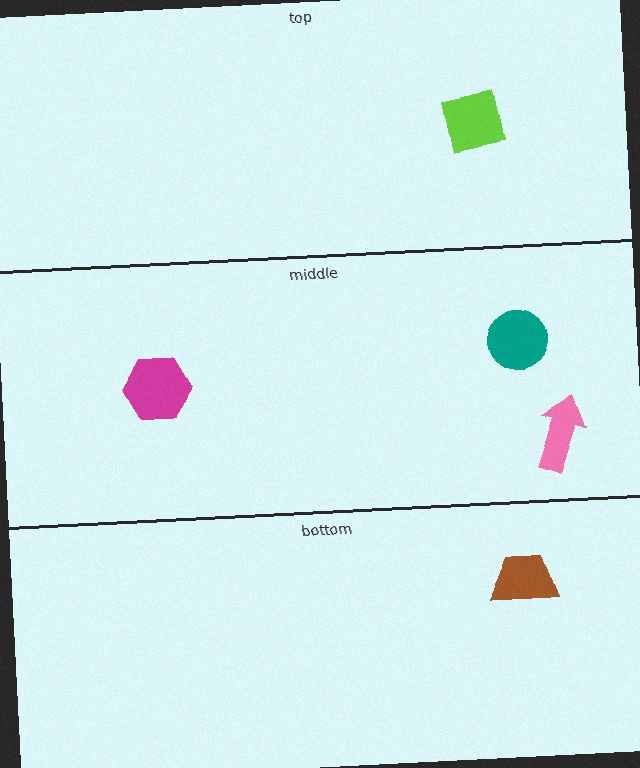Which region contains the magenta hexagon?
The middle region.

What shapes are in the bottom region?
The brown trapezoid.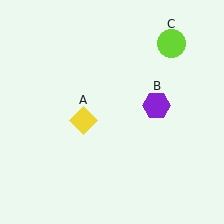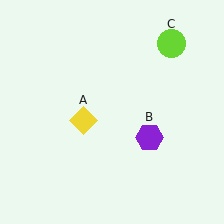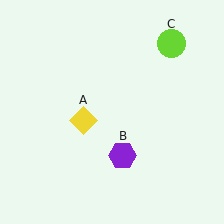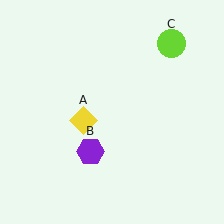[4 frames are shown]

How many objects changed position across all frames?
1 object changed position: purple hexagon (object B).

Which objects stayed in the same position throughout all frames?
Yellow diamond (object A) and lime circle (object C) remained stationary.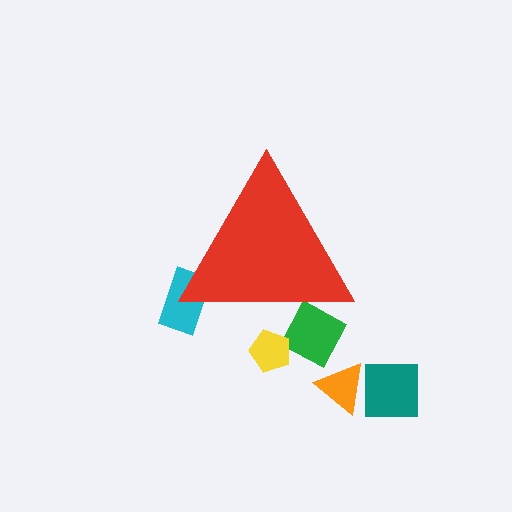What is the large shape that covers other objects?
A red triangle.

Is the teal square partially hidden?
No, the teal square is fully visible.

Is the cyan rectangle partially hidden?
Yes, the cyan rectangle is partially hidden behind the red triangle.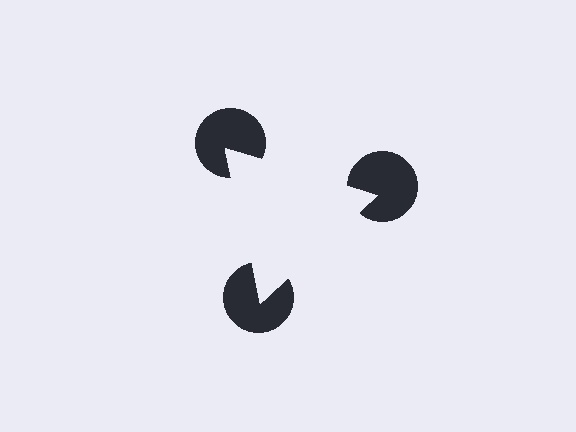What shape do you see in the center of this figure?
An illusory triangle — its edges are inferred from the aligned wedge cuts in the pac-man discs, not physically drawn.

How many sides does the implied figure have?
3 sides.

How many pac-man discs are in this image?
There are 3 — one at each vertex of the illusory triangle.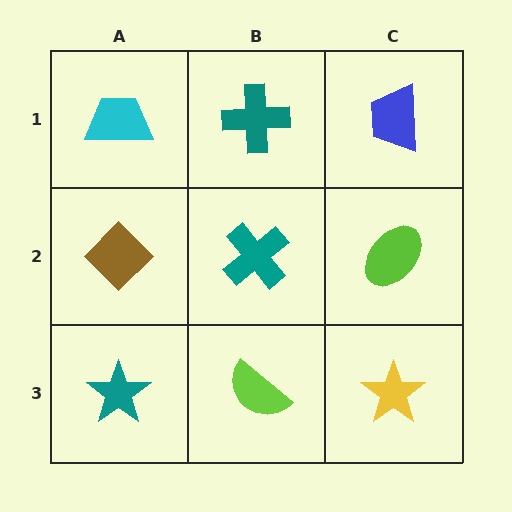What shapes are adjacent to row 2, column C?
A blue trapezoid (row 1, column C), a yellow star (row 3, column C), a teal cross (row 2, column B).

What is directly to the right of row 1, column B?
A blue trapezoid.